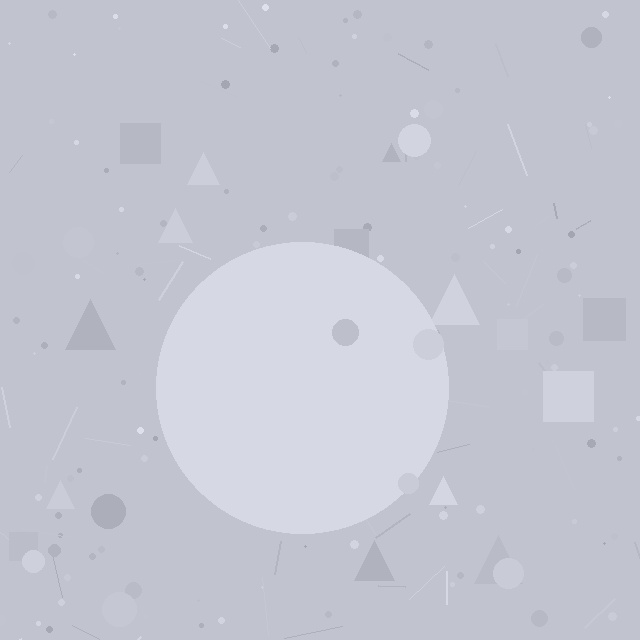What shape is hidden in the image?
A circle is hidden in the image.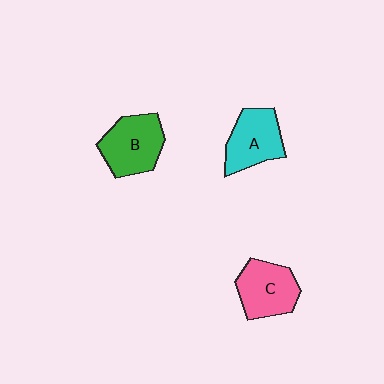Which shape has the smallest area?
Shape A (cyan).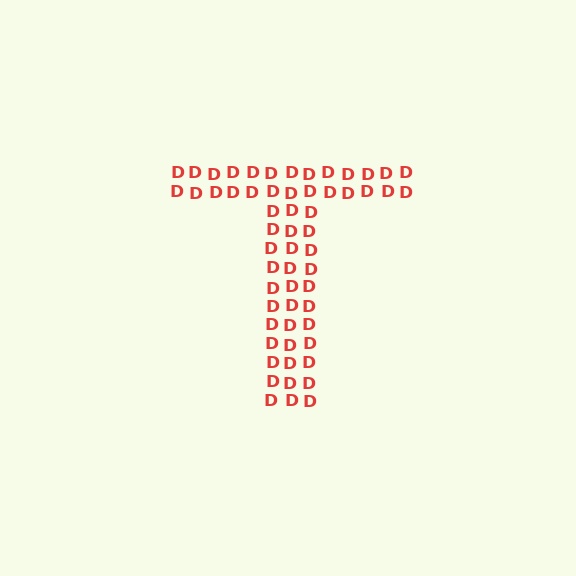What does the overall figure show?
The overall figure shows the letter T.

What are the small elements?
The small elements are letter D's.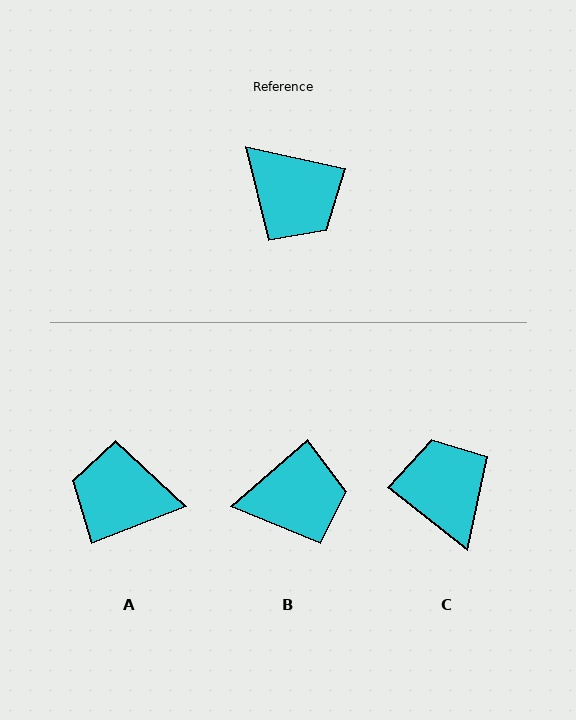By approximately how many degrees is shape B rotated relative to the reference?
Approximately 54 degrees counter-clockwise.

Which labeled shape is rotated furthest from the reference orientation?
C, about 154 degrees away.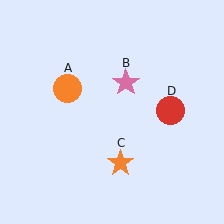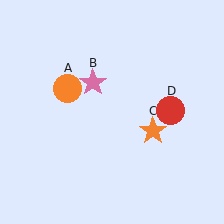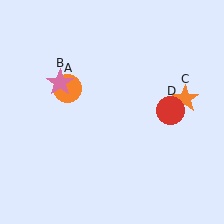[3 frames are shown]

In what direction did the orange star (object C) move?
The orange star (object C) moved up and to the right.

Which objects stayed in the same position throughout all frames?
Orange circle (object A) and red circle (object D) remained stationary.